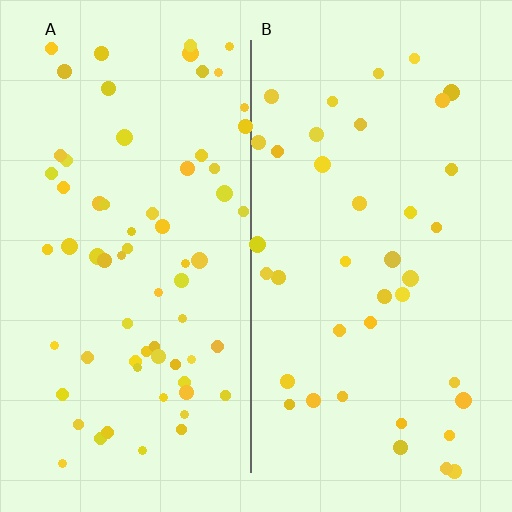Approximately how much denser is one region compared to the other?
Approximately 1.7× — region A over region B.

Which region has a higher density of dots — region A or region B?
A (the left).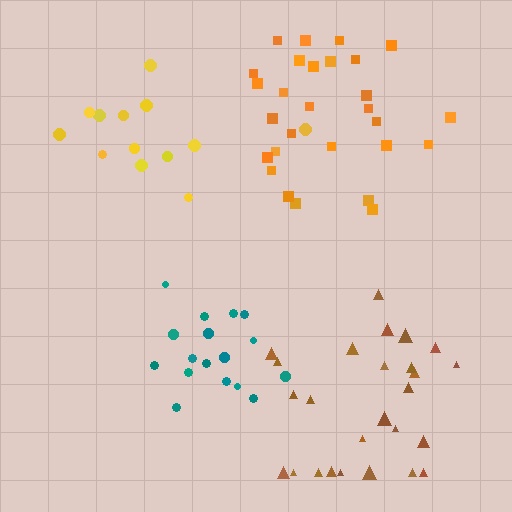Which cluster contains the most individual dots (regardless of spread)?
Orange (28).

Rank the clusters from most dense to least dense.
teal, orange, brown, yellow.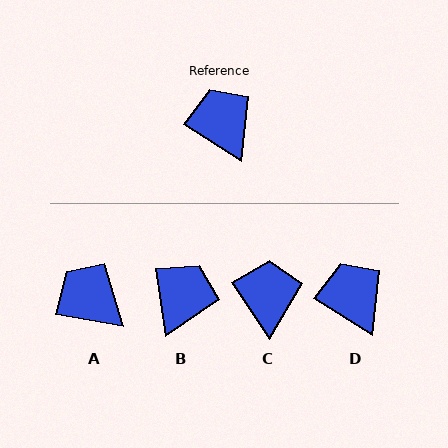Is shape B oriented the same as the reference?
No, it is off by about 50 degrees.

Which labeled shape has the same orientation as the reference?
D.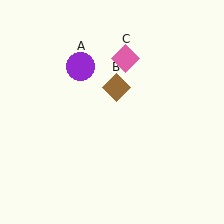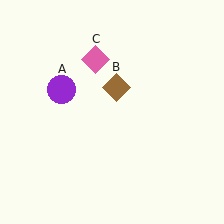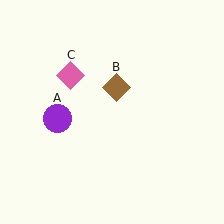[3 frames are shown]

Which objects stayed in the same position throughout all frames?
Brown diamond (object B) remained stationary.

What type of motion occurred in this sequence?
The purple circle (object A), pink diamond (object C) rotated counterclockwise around the center of the scene.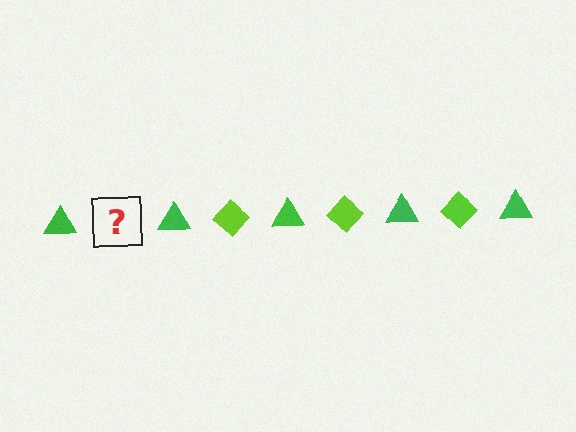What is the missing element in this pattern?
The missing element is a lime diamond.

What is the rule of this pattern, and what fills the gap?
The rule is that the pattern alternates between green triangle and lime diamond. The gap should be filled with a lime diamond.